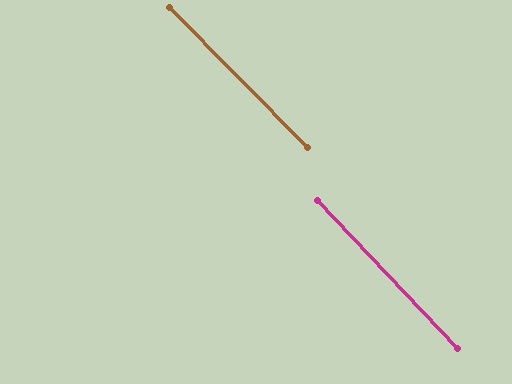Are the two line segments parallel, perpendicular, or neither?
Parallel — their directions differ by only 1.2°.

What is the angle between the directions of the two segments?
Approximately 1 degree.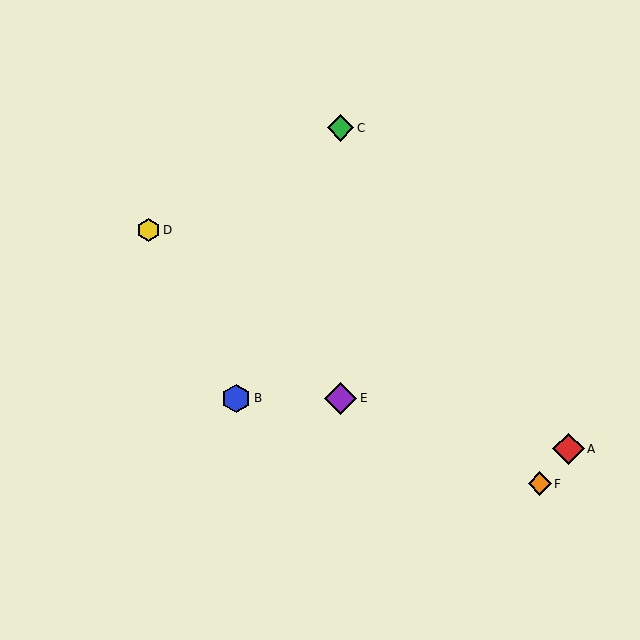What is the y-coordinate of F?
Object F is at y≈484.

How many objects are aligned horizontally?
2 objects (B, E) are aligned horizontally.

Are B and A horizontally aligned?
No, B is at y≈398 and A is at y≈449.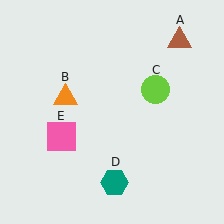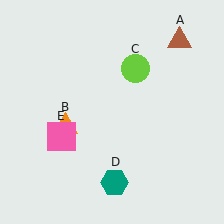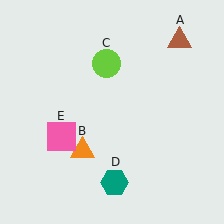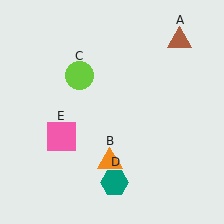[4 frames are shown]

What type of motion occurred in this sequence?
The orange triangle (object B), lime circle (object C) rotated counterclockwise around the center of the scene.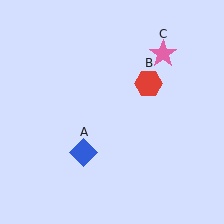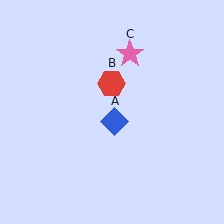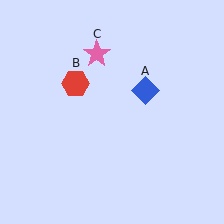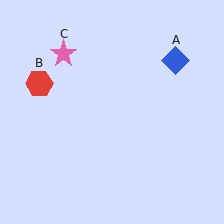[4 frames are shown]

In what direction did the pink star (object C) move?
The pink star (object C) moved left.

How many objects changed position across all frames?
3 objects changed position: blue diamond (object A), red hexagon (object B), pink star (object C).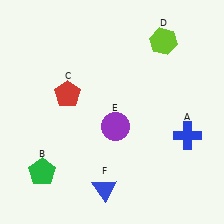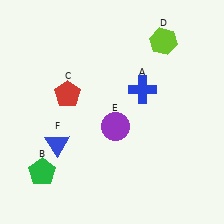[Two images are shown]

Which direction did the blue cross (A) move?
The blue cross (A) moved up.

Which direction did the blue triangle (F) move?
The blue triangle (F) moved left.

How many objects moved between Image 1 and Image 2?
2 objects moved between the two images.